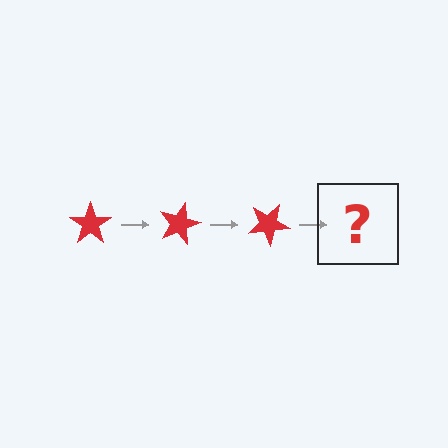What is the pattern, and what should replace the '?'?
The pattern is that the star rotates 15 degrees each step. The '?' should be a red star rotated 45 degrees.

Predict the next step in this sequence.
The next step is a red star rotated 45 degrees.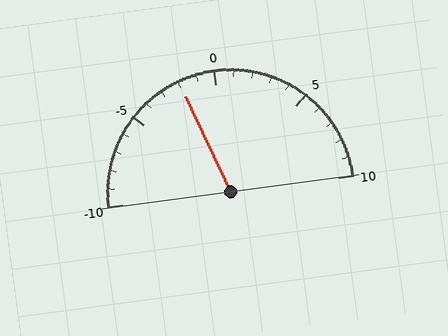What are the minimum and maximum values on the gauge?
The gauge ranges from -10 to 10.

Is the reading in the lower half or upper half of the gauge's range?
The reading is in the lower half of the range (-10 to 10).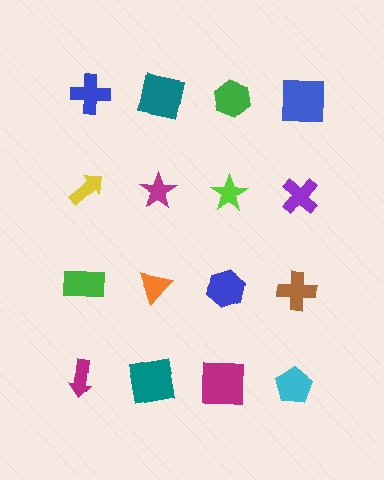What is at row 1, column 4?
A blue square.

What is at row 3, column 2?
An orange triangle.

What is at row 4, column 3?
A magenta square.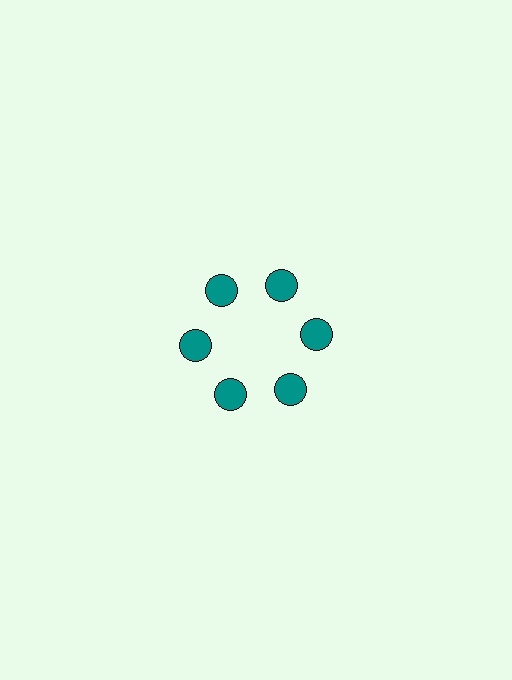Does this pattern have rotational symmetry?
Yes, this pattern has 6-fold rotational symmetry. It looks the same after rotating 60 degrees around the center.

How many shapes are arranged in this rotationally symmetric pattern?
There are 6 shapes, arranged in 6 groups of 1.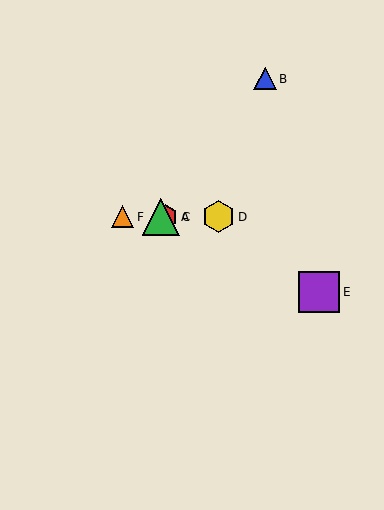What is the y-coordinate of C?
Object C is at y≈217.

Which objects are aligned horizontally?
Objects A, C, D, F are aligned horizontally.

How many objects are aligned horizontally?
4 objects (A, C, D, F) are aligned horizontally.